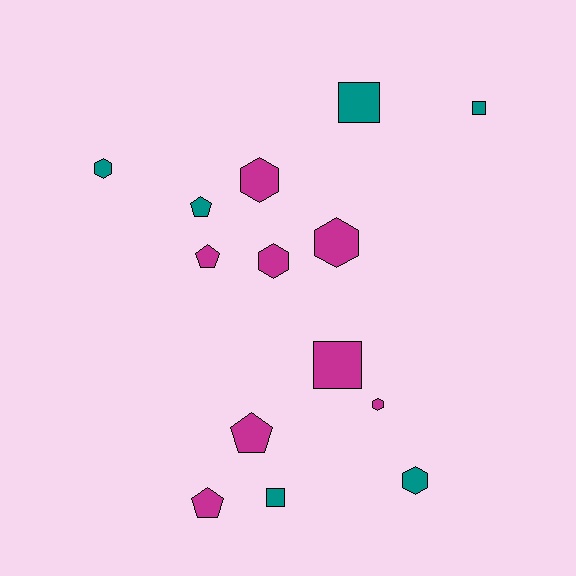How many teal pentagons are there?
There is 1 teal pentagon.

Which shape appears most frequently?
Hexagon, with 6 objects.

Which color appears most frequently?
Magenta, with 8 objects.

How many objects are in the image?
There are 14 objects.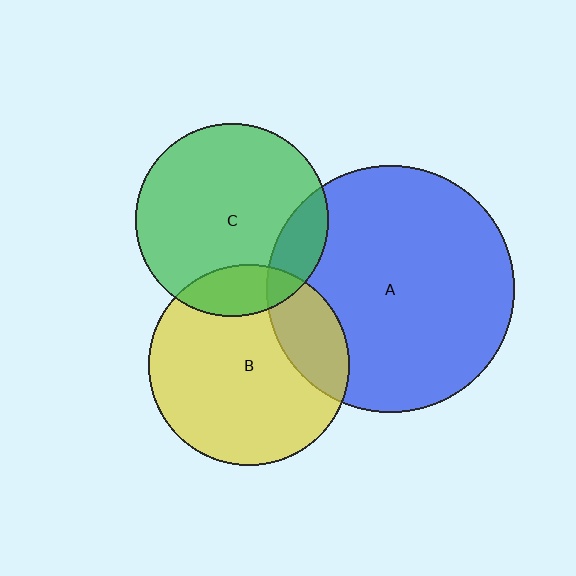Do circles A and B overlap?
Yes.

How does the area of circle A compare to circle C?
Approximately 1.7 times.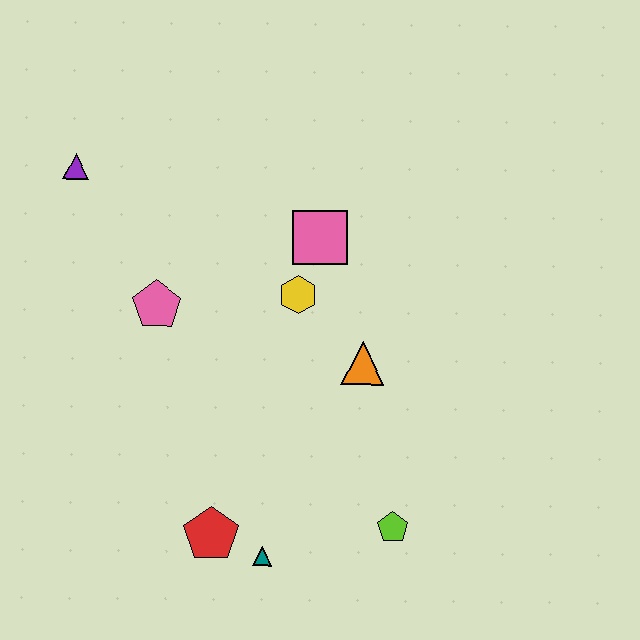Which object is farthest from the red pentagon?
The purple triangle is farthest from the red pentagon.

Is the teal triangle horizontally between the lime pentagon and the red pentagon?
Yes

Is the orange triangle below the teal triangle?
No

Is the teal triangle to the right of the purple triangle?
Yes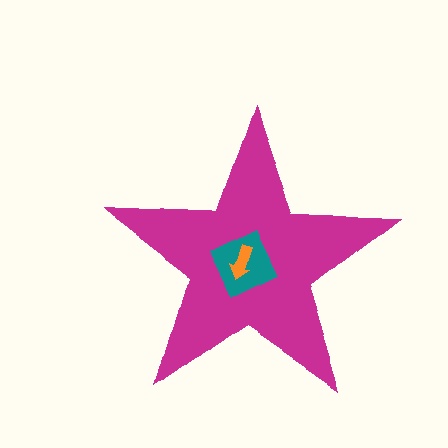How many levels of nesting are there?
3.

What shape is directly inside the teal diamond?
The orange arrow.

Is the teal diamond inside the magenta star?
Yes.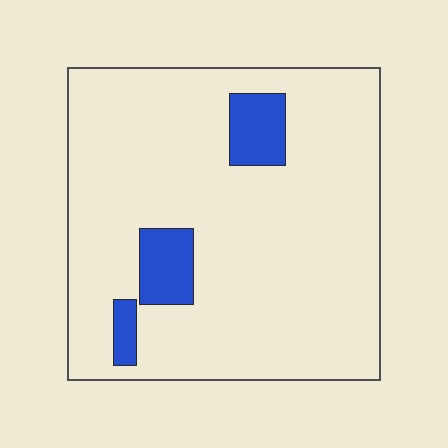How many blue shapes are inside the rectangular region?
3.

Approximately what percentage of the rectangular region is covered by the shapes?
Approximately 10%.